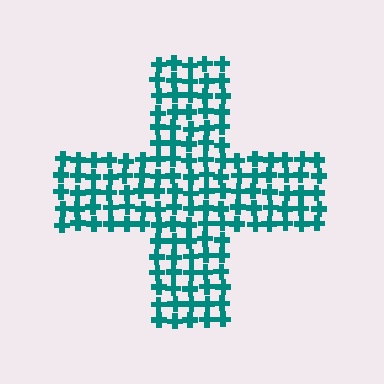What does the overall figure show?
The overall figure shows a cross.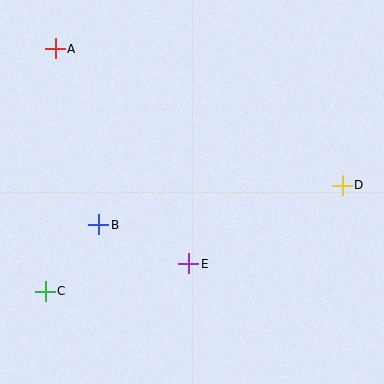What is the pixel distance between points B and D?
The distance between B and D is 247 pixels.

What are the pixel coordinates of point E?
Point E is at (189, 264).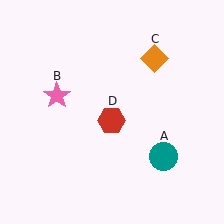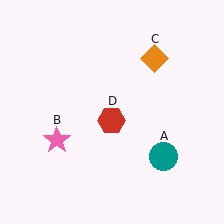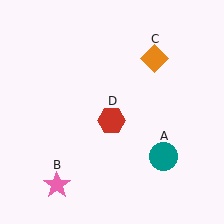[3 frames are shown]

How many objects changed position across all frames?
1 object changed position: pink star (object B).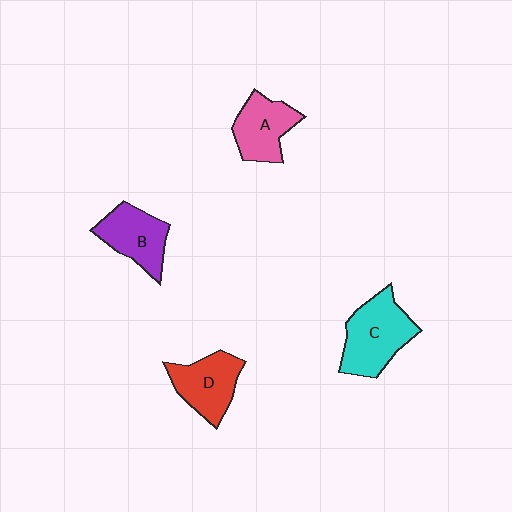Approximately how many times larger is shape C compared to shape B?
Approximately 1.3 times.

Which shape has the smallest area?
Shape A (pink).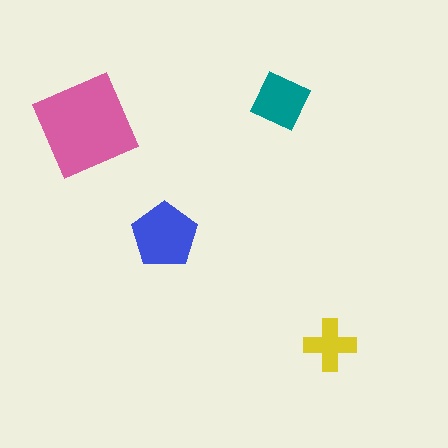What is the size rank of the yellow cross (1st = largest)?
4th.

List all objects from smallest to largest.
The yellow cross, the teal square, the blue pentagon, the pink diamond.